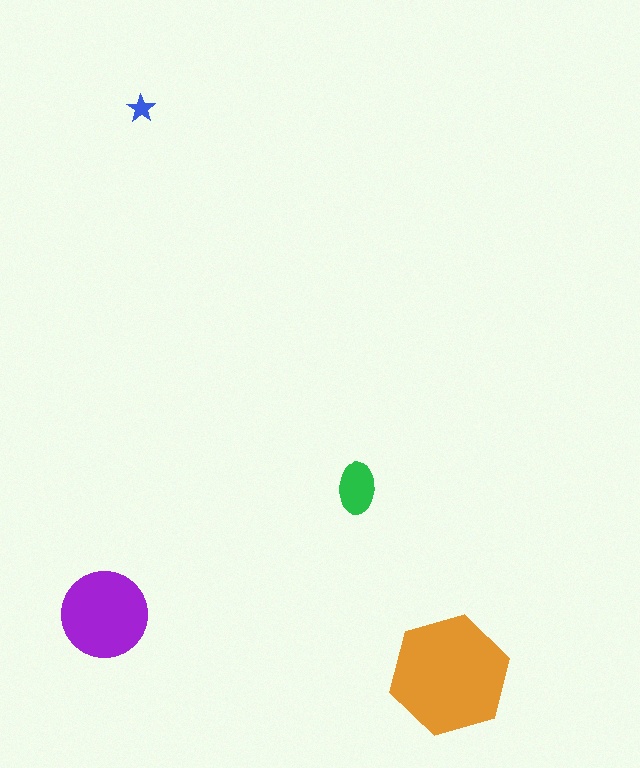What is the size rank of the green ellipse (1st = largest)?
3rd.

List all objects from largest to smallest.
The orange hexagon, the purple circle, the green ellipse, the blue star.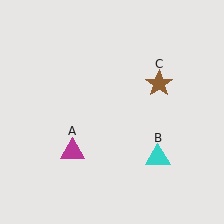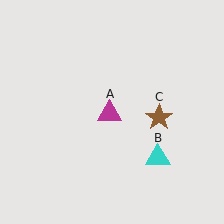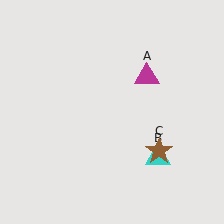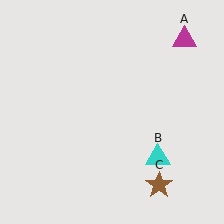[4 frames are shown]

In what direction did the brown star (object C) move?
The brown star (object C) moved down.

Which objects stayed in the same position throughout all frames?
Cyan triangle (object B) remained stationary.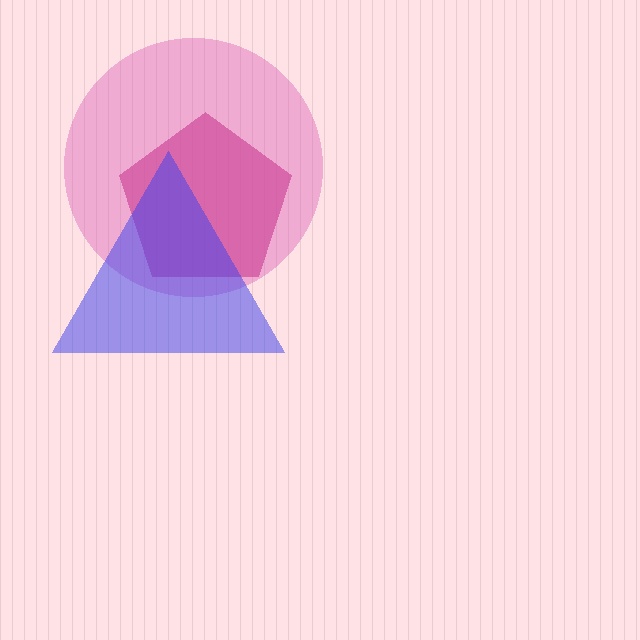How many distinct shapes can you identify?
There are 3 distinct shapes: a magenta pentagon, a pink circle, a blue triangle.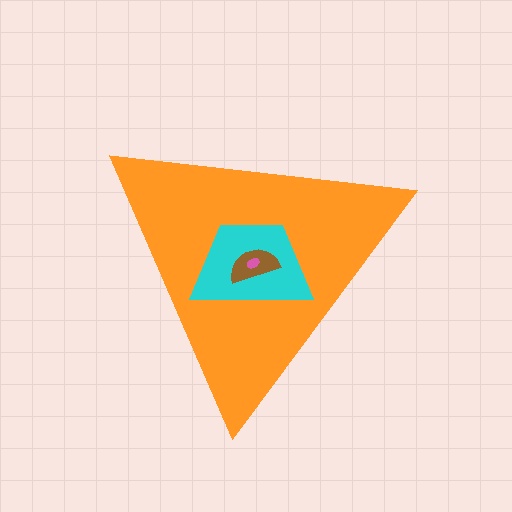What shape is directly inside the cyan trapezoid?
The brown semicircle.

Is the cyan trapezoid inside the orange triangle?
Yes.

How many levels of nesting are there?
4.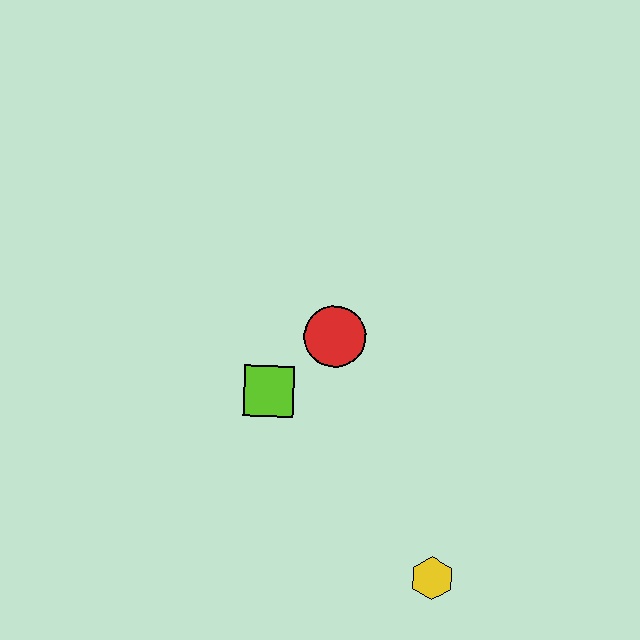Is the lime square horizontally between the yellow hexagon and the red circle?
No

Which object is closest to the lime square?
The red circle is closest to the lime square.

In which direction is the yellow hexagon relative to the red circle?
The yellow hexagon is below the red circle.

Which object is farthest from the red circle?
The yellow hexagon is farthest from the red circle.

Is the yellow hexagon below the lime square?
Yes